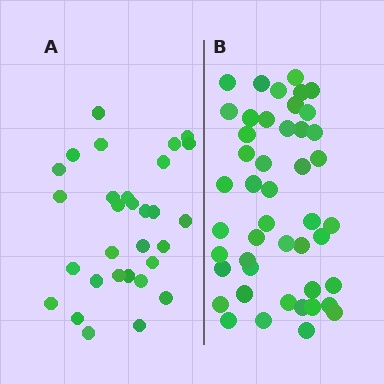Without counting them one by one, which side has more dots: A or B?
Region B (the right region) has more dots.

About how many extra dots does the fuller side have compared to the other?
Region B has approximately 15 more dots than region A.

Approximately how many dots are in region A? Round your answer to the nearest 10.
About 30 dots.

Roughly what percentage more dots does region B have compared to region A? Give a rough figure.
About 55% more.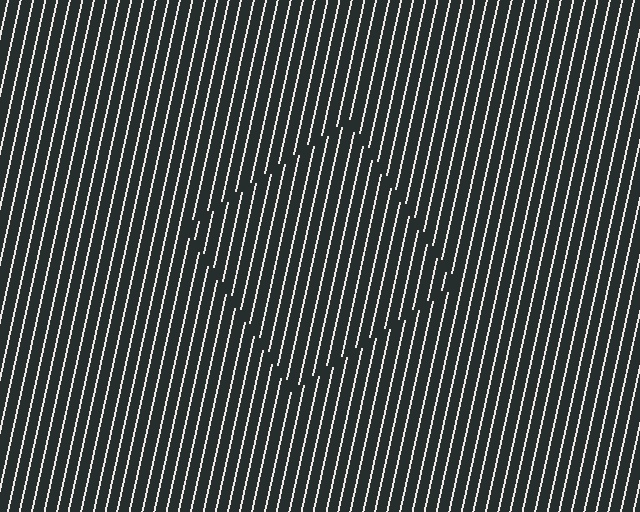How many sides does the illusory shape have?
4 sides — the line-ends trace a square.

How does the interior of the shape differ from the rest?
The interior of the shape contains the same grating, shifted by half a period — the contour is defined by the phase discontinuity where line-ends from the inner and outer gratings abut.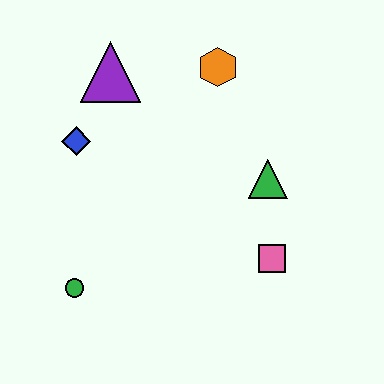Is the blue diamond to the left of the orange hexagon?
Yes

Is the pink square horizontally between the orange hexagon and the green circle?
No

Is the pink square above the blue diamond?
No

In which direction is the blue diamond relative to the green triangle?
The blue diamond is to the left of the green triangle.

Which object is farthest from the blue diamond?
The pink square is farthest from the blue diamond.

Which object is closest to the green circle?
The blue diamond is closest to the green circle.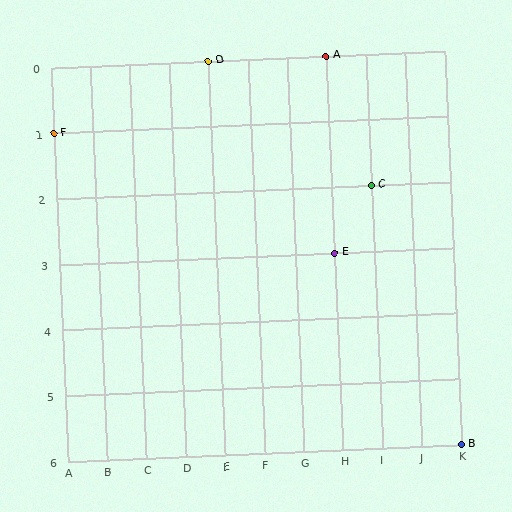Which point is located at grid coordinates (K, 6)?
Point B is at (K, 6).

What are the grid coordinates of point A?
Point A is at grid coordinates (H, 0).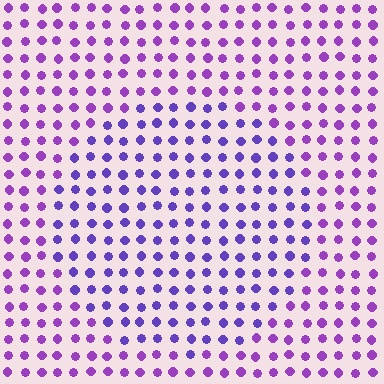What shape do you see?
I see a circle.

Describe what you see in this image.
The image is filled with small purple elements in a uniform arrangement. A circle-shaped region is visible where the elements are tinted to a slightly different hue, forming a subtle color boundary.